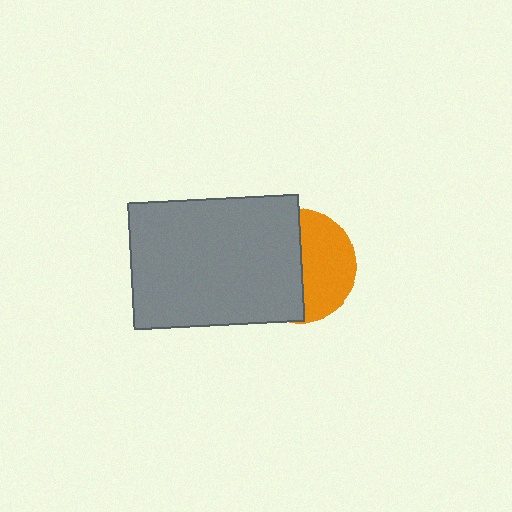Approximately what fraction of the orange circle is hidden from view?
Roughly 53% of the orange circle is hidden behind the gray rectangle.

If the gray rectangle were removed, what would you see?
You would see the complete orange circle.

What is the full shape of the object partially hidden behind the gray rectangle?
The partially hidden object is an orange circle.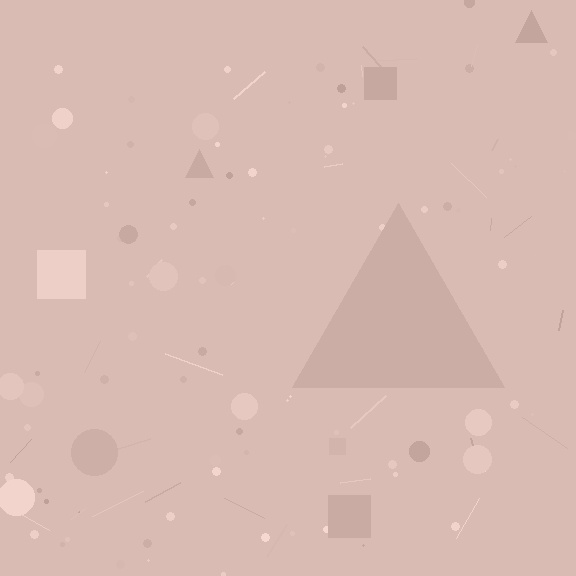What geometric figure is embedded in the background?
A triangle is embedded in the background.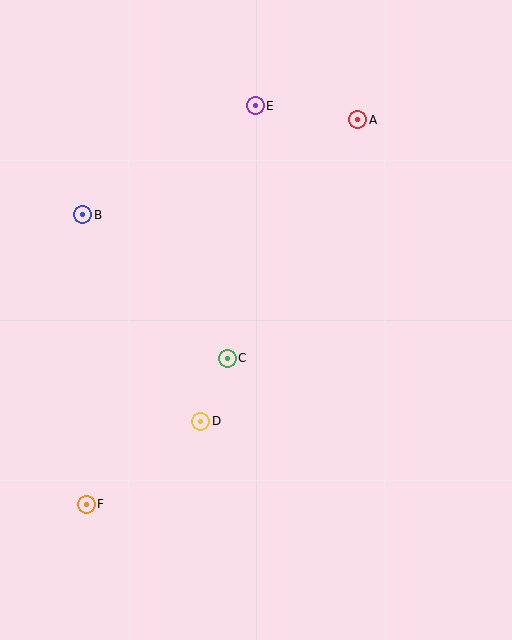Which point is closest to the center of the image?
Point C at (227, 358) is closest to the center.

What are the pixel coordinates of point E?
Point E is at (255, 106).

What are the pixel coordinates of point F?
Point F is at (86, 504).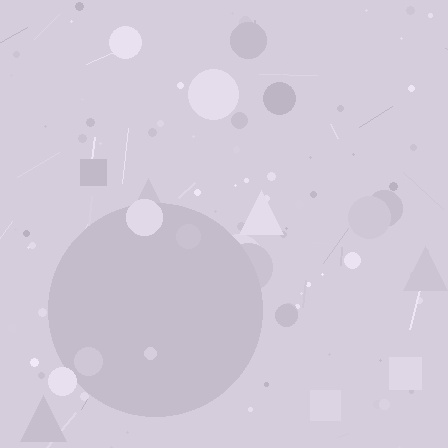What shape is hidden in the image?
A circle is hidden in the image.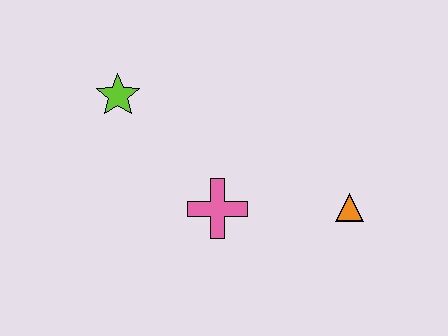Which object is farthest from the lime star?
The orange triangle is farthest from the lime star.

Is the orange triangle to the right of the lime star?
Yes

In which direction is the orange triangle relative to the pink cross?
The orange triangle is to the right of the pink cross.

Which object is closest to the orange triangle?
The pink cross is closest to the orange triangle.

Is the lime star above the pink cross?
Yes